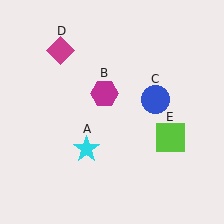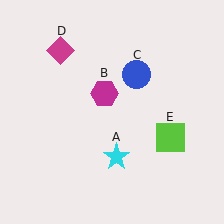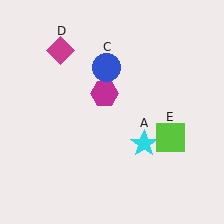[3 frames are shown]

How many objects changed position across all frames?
2 objects changed position: cyan star (object A), blue circle (object C).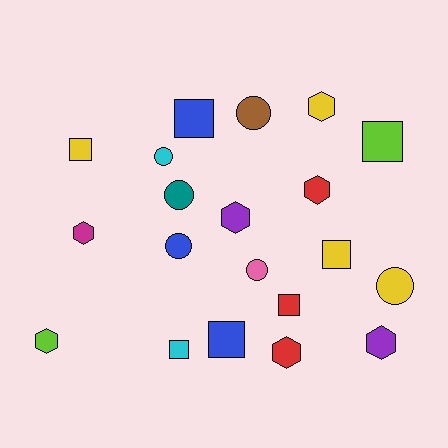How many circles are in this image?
There are 6 circles.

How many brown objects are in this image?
There is 1 brown object.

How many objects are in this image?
There are 20 objects.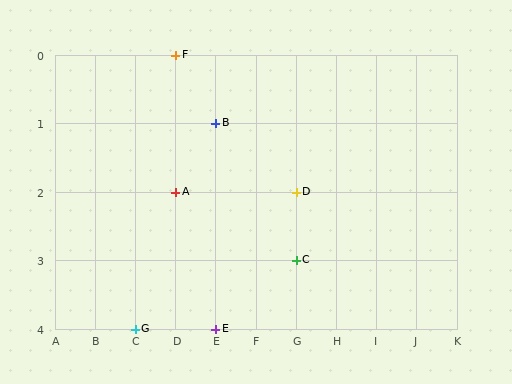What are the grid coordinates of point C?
Point C is at grid coordinates (G, 3).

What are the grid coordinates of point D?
Point D is at grid coordinates (G, 2).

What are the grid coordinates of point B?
Point B is at grid coordinates (E, 1).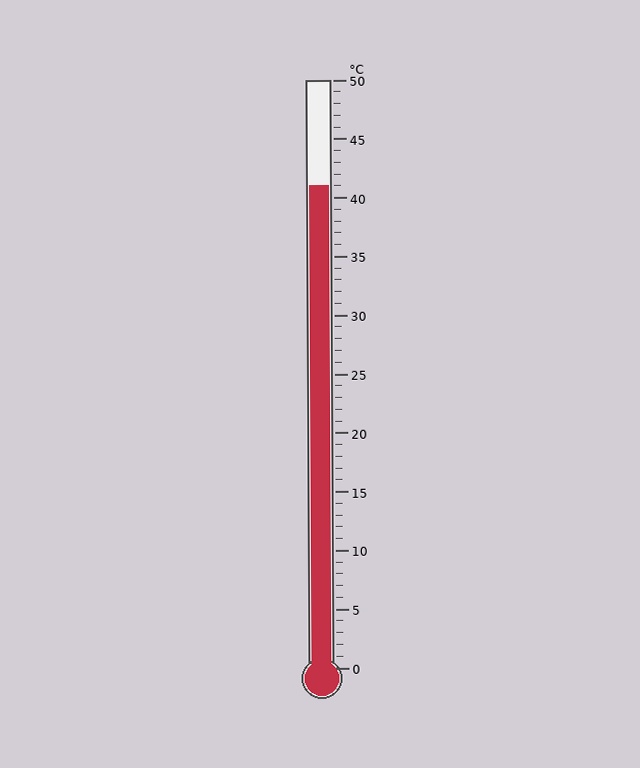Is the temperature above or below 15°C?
The temperature is above 15°C.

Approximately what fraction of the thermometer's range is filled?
The thermometer is filled to approximately 80% of its range.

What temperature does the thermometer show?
The thermometer shows approximately 41°C.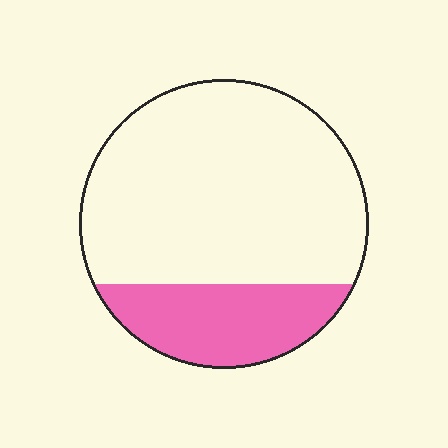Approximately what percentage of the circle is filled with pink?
Approximately 25%.